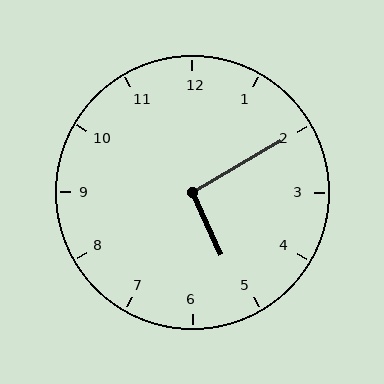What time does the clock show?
5:10.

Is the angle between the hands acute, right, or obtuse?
It is right.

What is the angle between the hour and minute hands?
Approximately 95 degrees.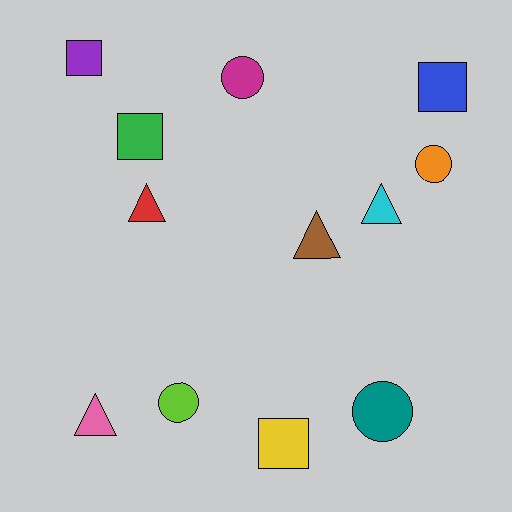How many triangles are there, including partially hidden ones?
There are 4 triangles.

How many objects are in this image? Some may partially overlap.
There are 12 objects.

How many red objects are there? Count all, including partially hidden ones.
There is 1 red object.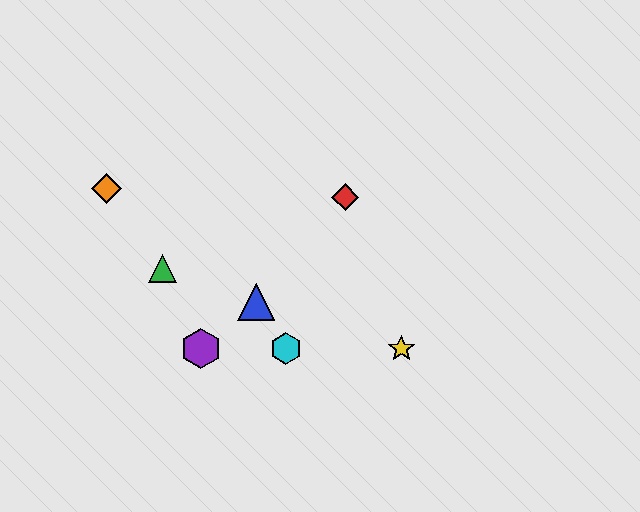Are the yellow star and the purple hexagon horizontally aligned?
Yes, both are at y≈348.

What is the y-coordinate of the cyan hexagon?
The cyan hexagon is at y≈348.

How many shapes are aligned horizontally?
3 shapes (the yellow star, the purple hexagon, the cyan hexagon) are aligned horizontally.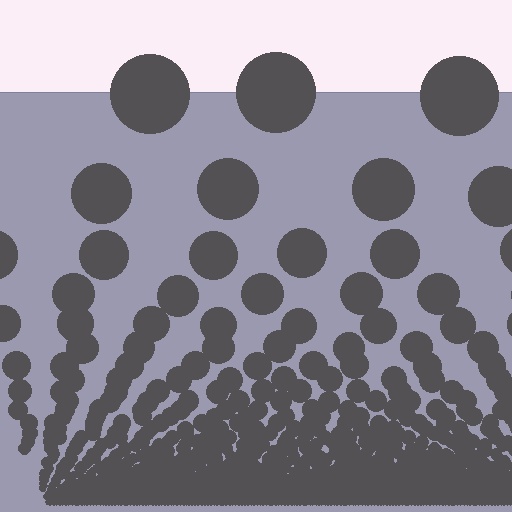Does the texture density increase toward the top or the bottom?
Density increases toward the bottom.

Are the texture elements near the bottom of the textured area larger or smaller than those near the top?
Smaller. The gradient is inverted — elements near the bottom are smaller and denser.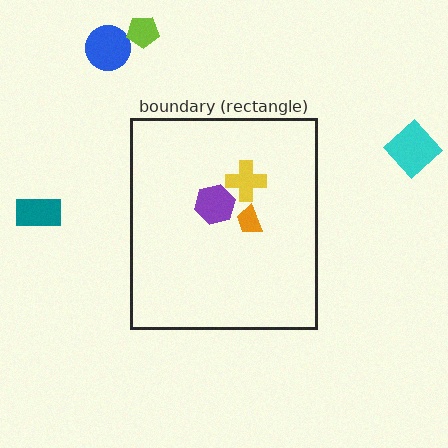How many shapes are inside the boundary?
3 inside, 4 outside.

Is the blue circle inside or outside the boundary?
Outside.